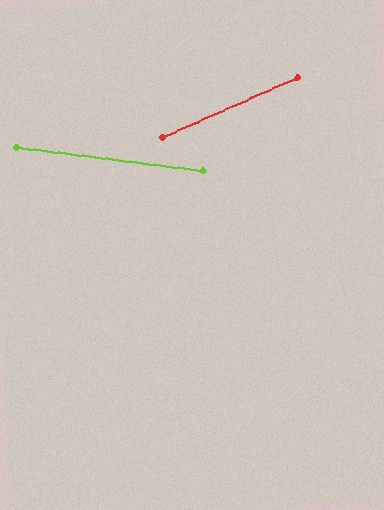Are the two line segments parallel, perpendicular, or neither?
Neither parallel nor perpendicular — they differ by about 31°.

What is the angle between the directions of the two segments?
Approximately 31 degrees.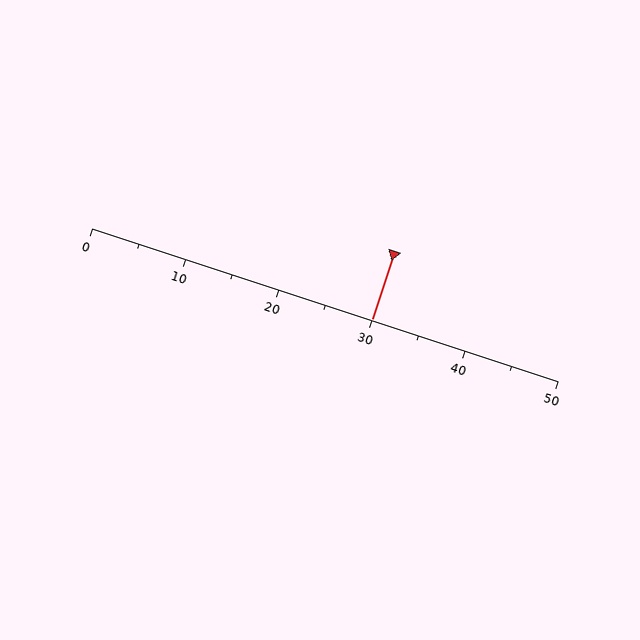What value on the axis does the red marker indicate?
The marker indicates approximately 30.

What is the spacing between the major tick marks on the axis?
The major ticks are spaced 10 apart.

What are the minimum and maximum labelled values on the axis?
The axis runs from 0 to 50.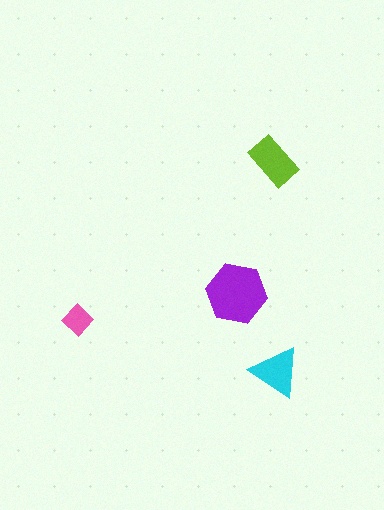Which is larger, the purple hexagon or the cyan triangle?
The purple hexagon.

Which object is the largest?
The purple hexagon.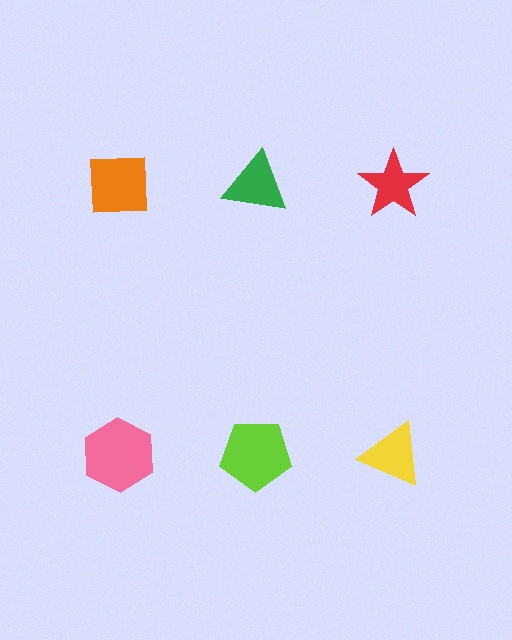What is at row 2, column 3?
A yellow triangle.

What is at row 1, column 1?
An orange square.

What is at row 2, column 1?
A pink hexagon.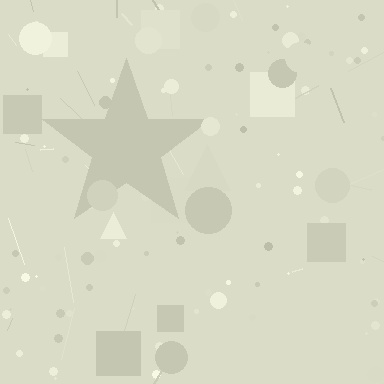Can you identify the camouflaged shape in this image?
The camouflaged shape is a star.